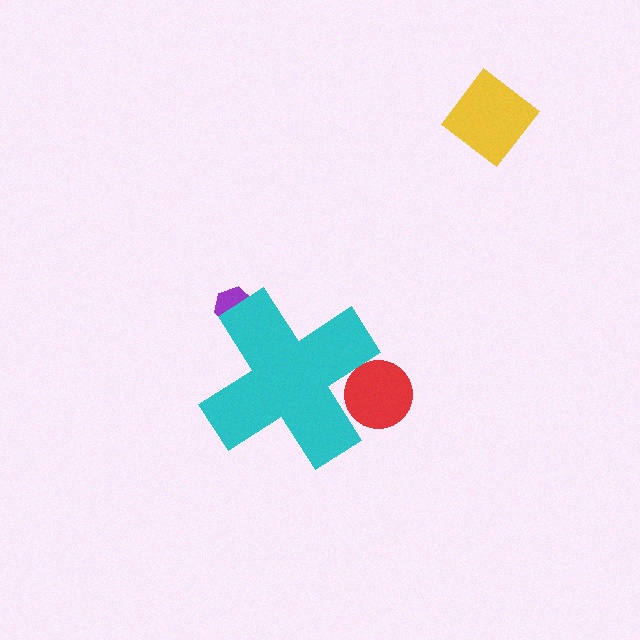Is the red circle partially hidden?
Yes, the red circle is partially hidden behind the cyan cross.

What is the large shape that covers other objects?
A cyan cross.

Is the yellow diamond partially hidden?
No, the yellow diamond is fully visible.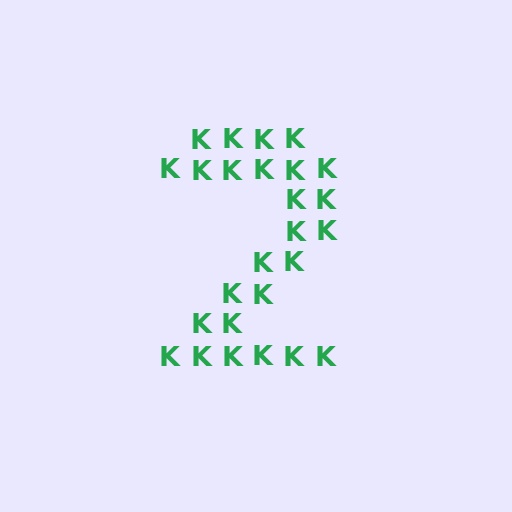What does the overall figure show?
The overall figure shows the digit 2.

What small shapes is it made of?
It is made of small letter K's.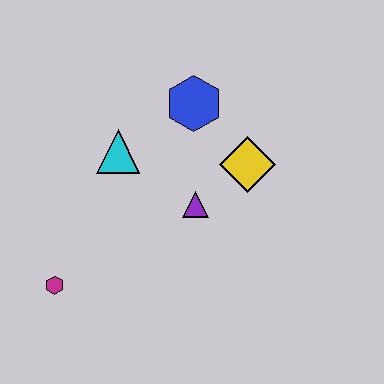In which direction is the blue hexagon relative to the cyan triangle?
The blue hexagon is to the right of the cyan triangle.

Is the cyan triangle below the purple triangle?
No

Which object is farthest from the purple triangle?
The magenta hexagon is farthest from the purple triangle.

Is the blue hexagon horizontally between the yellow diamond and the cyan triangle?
Yes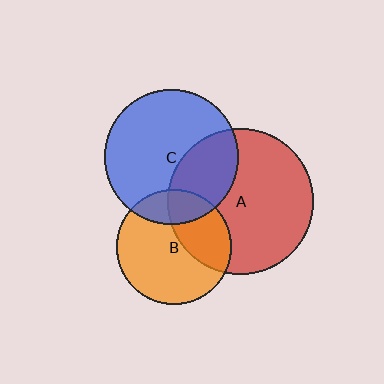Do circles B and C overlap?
Yes.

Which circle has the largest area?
Circle A (red).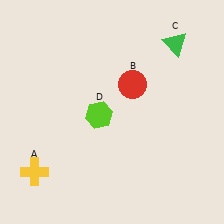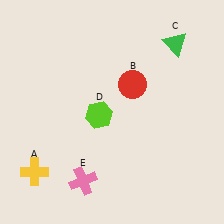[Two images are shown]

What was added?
A pink cross (E) was added in Image 2.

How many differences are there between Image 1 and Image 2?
There is 1 difference between the two images.